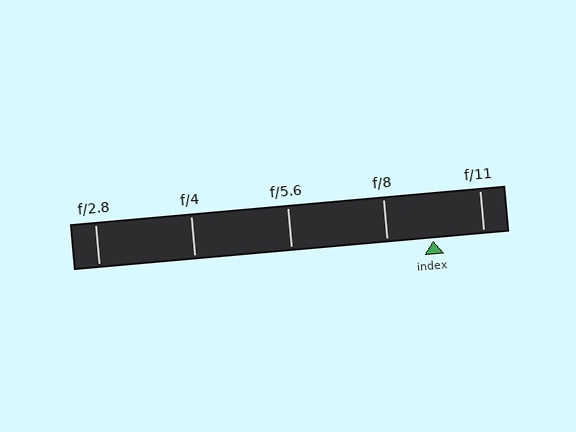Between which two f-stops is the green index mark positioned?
The index mark is between f/8 and f/11.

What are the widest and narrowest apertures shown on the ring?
The widest aperture shown is f/2.8 and the narrowest is f/11.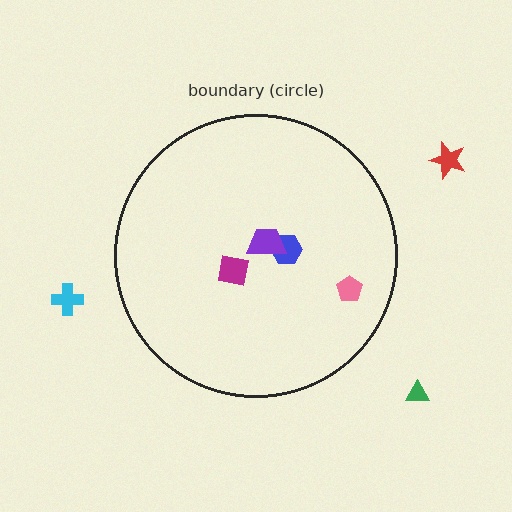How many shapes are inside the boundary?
4 inside, 3 outside.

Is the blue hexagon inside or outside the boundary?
Inside.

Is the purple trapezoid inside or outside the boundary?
Inside.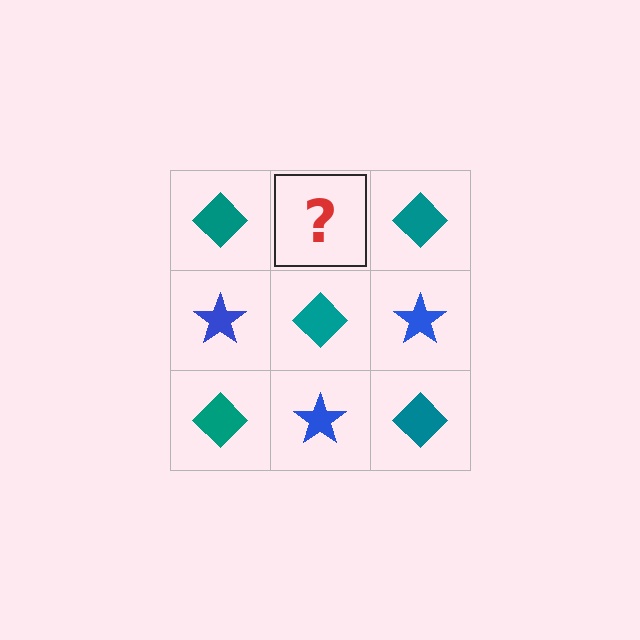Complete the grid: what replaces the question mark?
The question mark should be replaced with a blue star.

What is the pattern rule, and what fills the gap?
The rule is that it alternates teal diamond and blue star in a checkerboard pattern. The gap should be filled with a blue star.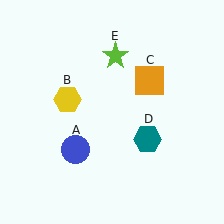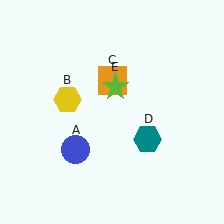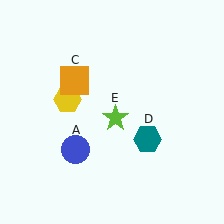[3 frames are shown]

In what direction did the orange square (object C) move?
The orange square (object C) moved left.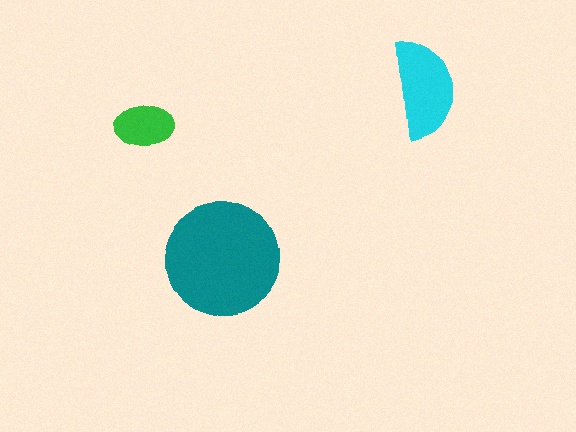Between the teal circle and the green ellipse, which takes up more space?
The teal circle.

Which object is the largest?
The teal circle.